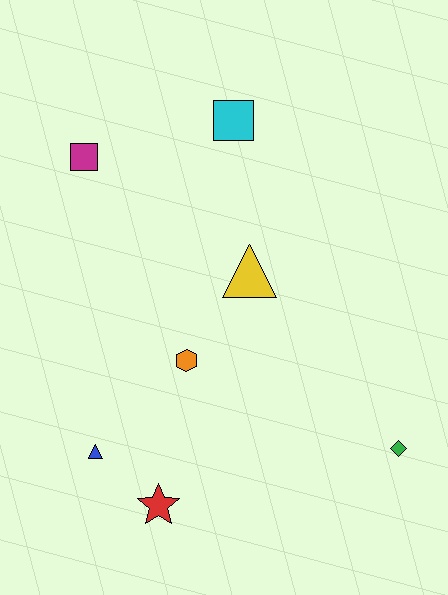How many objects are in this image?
There are 7 objects.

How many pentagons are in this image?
There are no pentagons.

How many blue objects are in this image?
There is 1 blue object.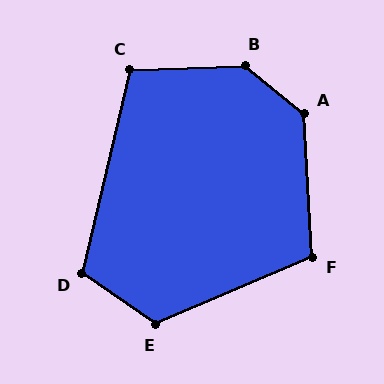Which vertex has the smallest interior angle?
C, at approximately 105 degrees.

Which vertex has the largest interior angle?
B, at approximately 139 degrees.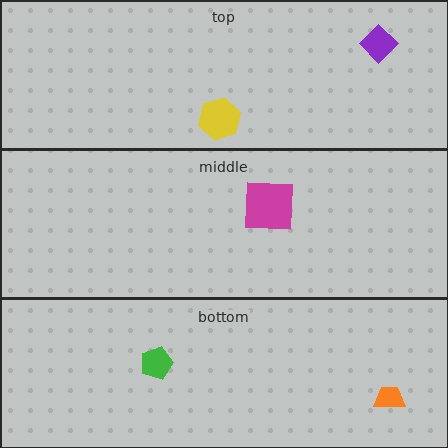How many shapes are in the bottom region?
2.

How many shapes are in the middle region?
1.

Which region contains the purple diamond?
The top region.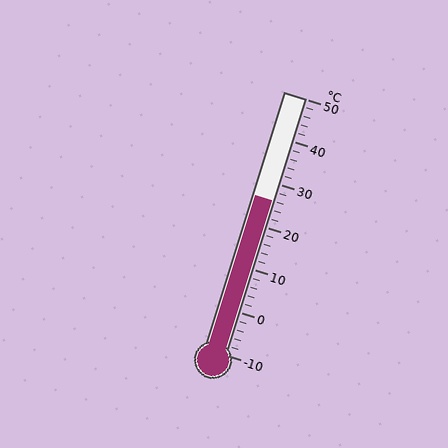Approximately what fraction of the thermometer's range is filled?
The thermometer is filled to approximately 60% of its range.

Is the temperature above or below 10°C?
The temperature is above 10°C.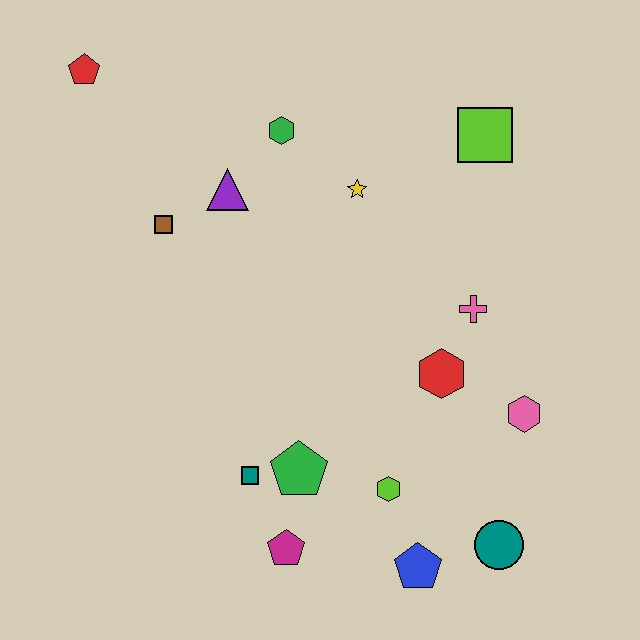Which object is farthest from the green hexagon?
The teal circle is farthest from the green hexagon.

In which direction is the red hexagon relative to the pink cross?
The red hexagon is below the pink cross.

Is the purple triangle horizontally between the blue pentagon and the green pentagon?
No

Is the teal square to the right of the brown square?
Yes